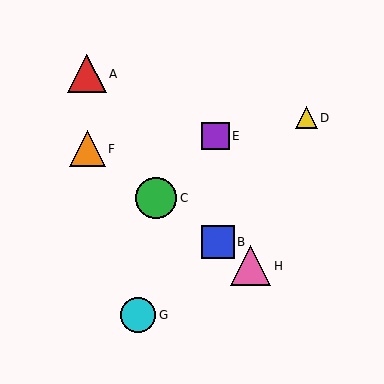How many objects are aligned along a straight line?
4 objects (B, C, F, H) are aligned along a straight line.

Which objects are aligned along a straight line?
Objects B, C, F, H are aligned along a straight line.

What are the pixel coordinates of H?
Object H is at (251, 266).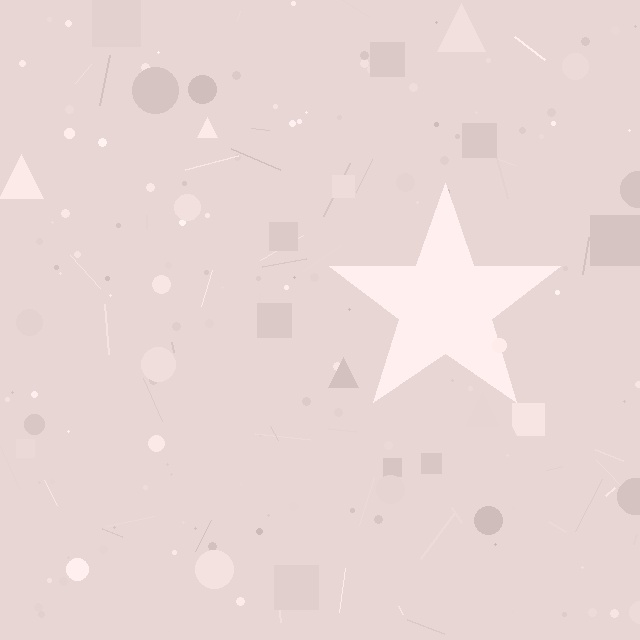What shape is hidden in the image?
A star is hidden in the image.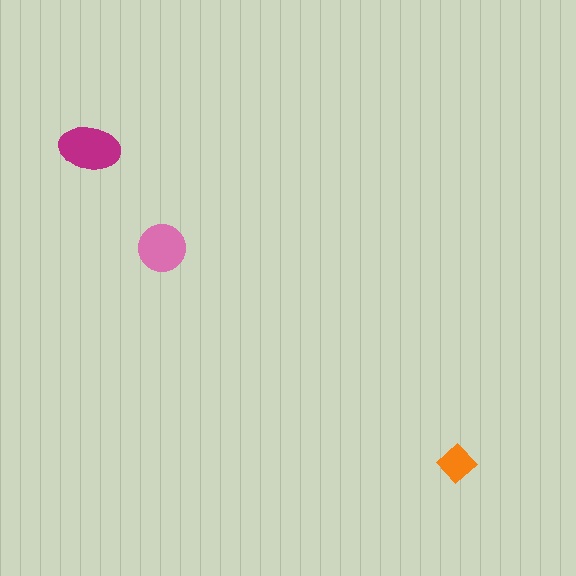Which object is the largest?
The magenta ellipse.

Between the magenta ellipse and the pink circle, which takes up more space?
The magenta ellipse.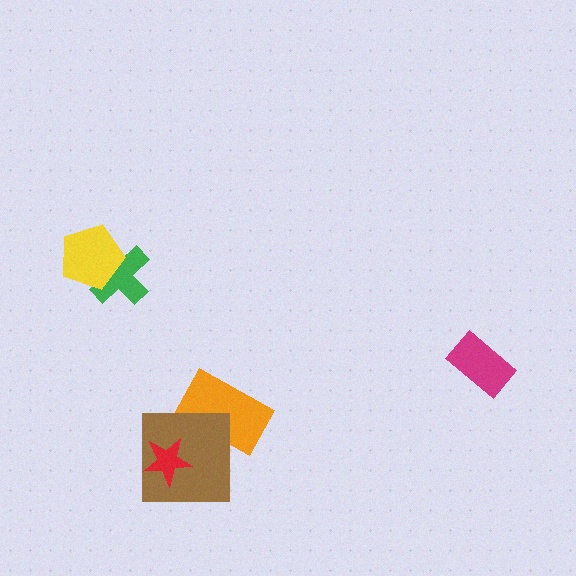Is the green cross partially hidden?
Yes, it is partially covered by another shape.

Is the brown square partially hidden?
Yes, it is partially covered by another shape.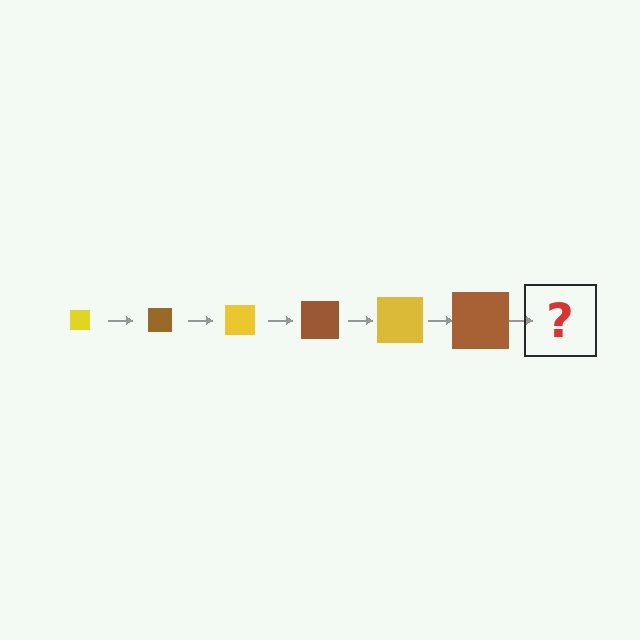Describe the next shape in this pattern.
It should be a yellow square, larger than the previous one.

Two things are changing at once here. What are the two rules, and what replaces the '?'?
The two rules are that the square grows larger each step and the color cycles through yellow and brown. The '?' should be a yellow square, larger than the previous one.